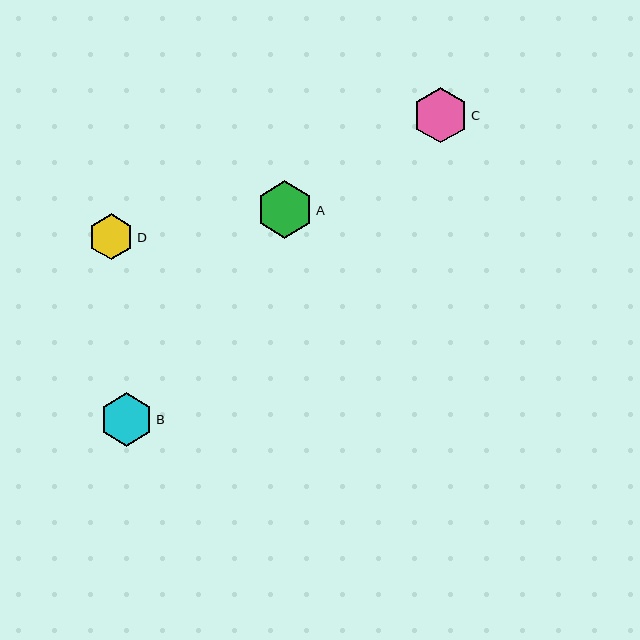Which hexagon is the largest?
Hexagon A is the largest with a size of approximately 57 pixels.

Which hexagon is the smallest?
Hexagon D is the smallest with a size of approximately 46 pixels.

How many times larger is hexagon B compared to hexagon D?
Hexagon B is approximately 1.2 times the size of hexagon D.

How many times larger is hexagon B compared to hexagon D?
Hexagon B is approximately 1.2 times the size of hexagon D.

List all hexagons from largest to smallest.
From largest to smallest: A, C, B, D.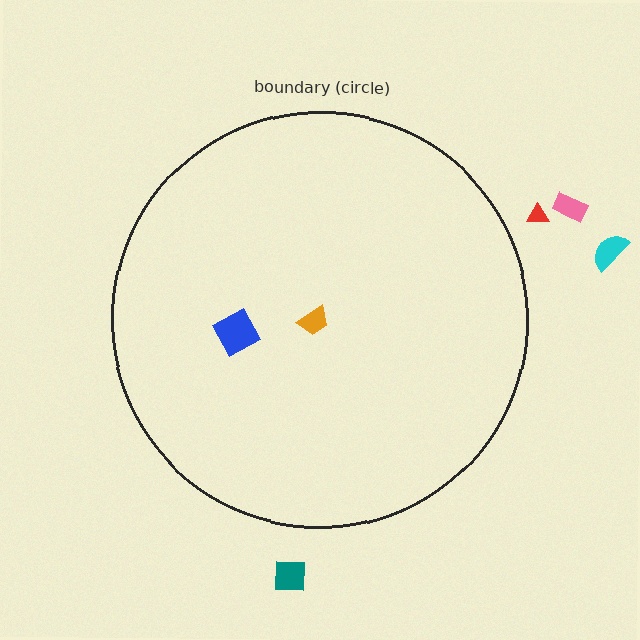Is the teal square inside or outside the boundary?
Outside.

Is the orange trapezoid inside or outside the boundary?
Inside.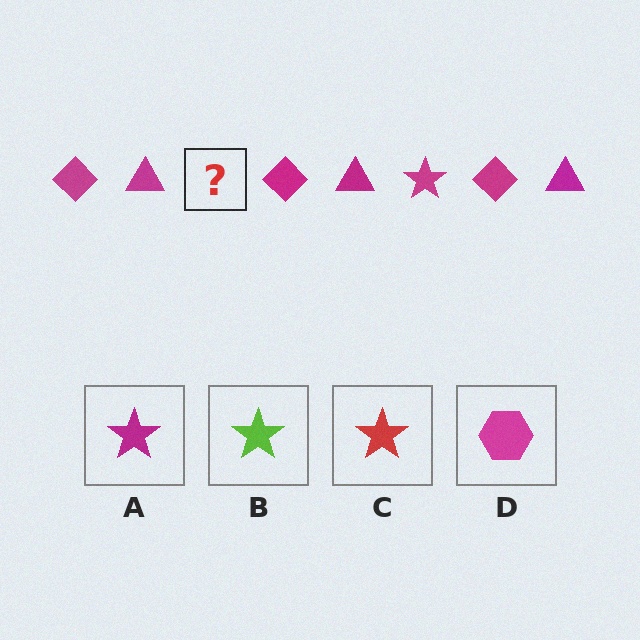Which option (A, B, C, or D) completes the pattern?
A.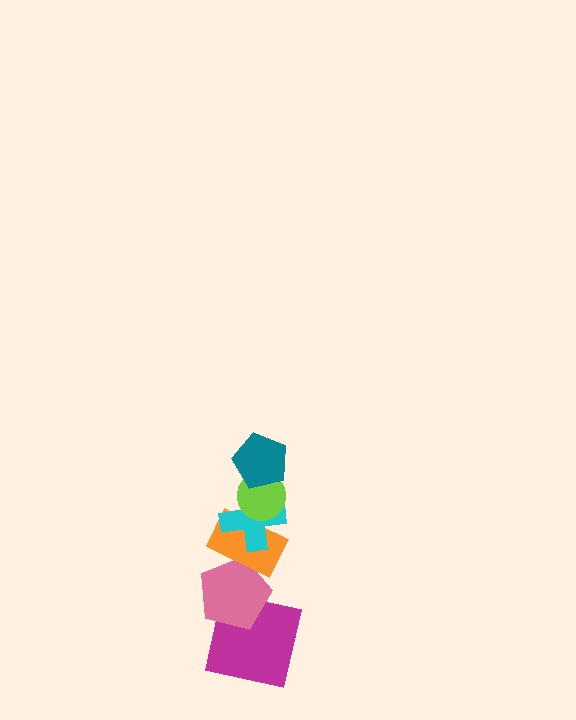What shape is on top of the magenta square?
The pink pentagon is on top of the magenta square.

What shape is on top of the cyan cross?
The lime circle is on top of the cyan cross.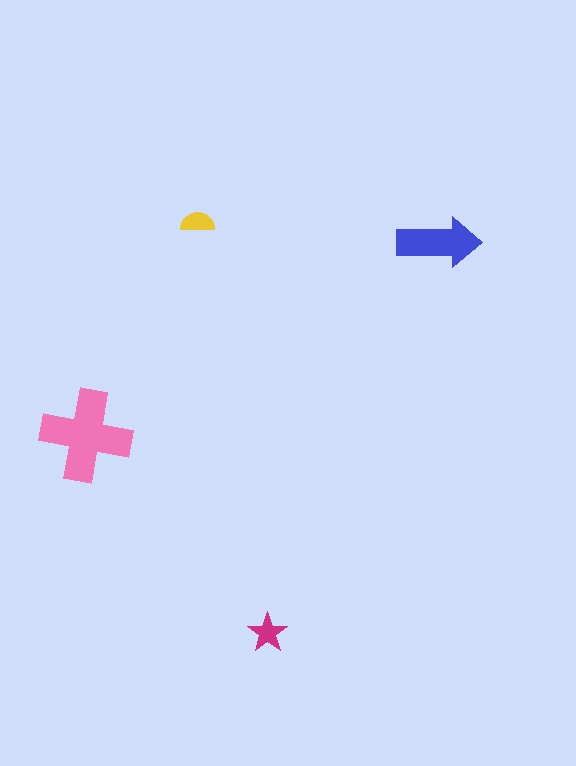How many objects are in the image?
There are 4 objects in the image.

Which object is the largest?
The pink cross.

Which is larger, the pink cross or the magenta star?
The pink cross.